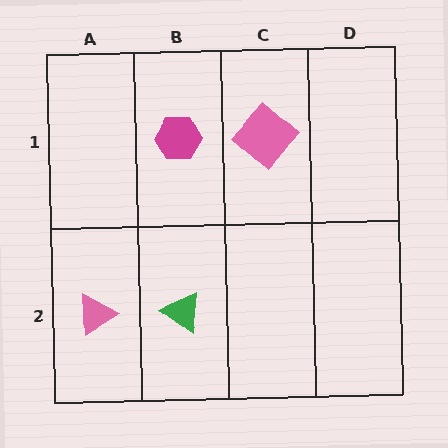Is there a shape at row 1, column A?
No, that cell is empty.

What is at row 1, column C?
A pink diamond.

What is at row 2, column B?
A green triangle.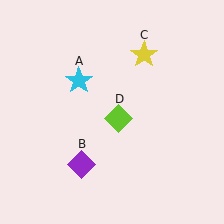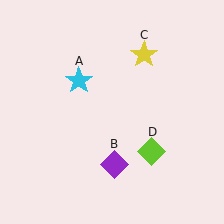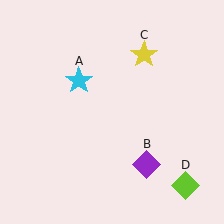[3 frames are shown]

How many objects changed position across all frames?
2 objects changed position: purple diamond (object B), lime diamond (object D).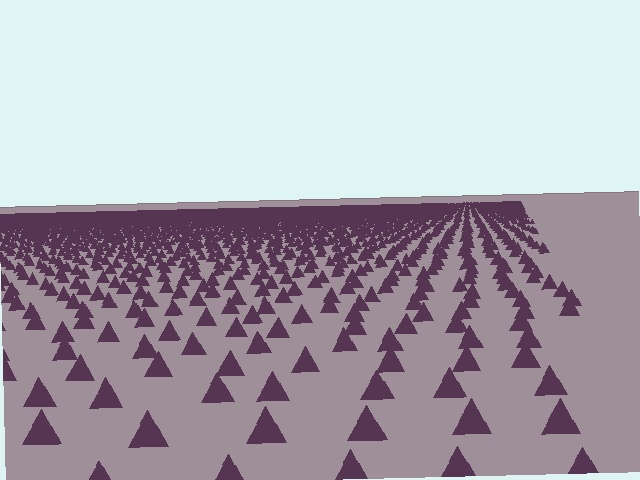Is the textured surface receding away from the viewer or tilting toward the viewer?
The surface is receding away from the viewer. Texture elements get smaller and denser toward the top.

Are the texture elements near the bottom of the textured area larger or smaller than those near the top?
Larger. Near the bottom, elements are closer to the viewer and appear at a bigger on-screen size.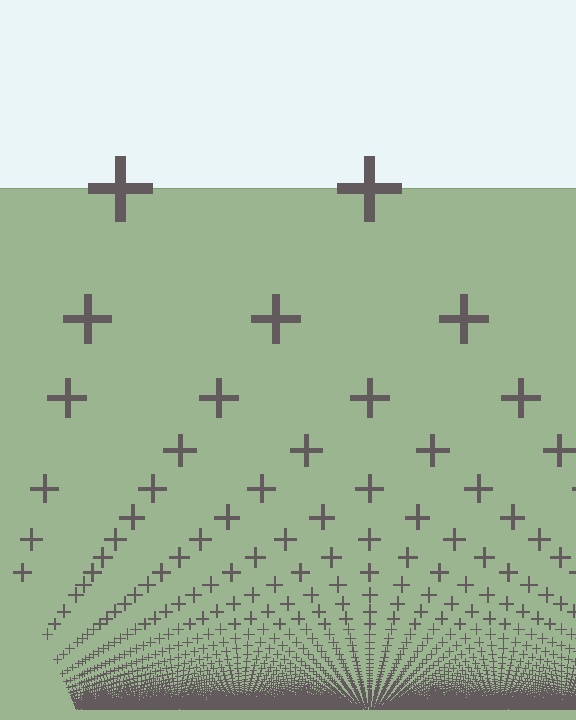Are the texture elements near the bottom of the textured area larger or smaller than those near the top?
Smaller. The gradient is inverted — elements near the bottom are smaller and denser.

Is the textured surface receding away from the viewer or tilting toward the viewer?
The surface appears to tilt toward the viewer. Texture elements get larger and sparser toward the top.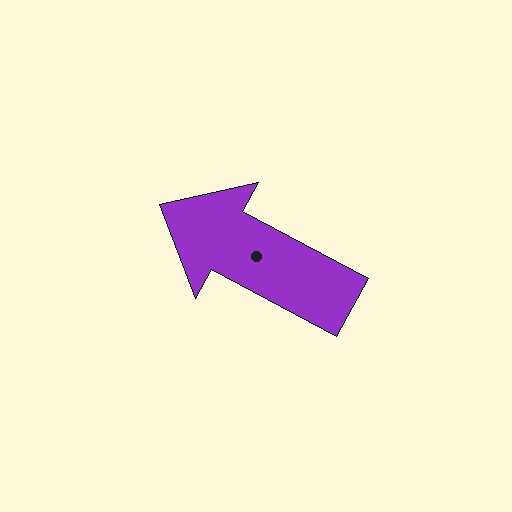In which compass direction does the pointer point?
Northwest.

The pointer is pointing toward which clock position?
Roughly 10 o'clock.